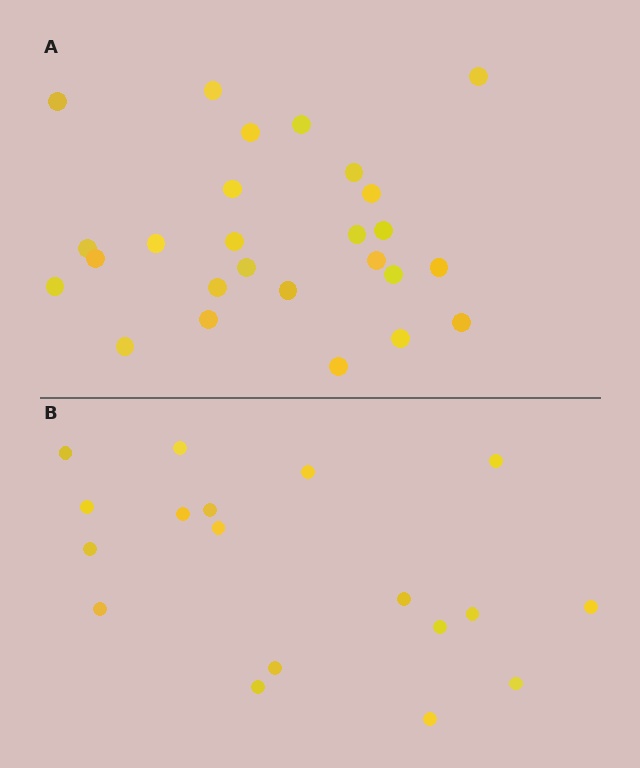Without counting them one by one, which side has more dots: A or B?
Region A (the top region) has more dots.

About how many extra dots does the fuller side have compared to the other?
Region A has roughly 8 or so more dots than region B.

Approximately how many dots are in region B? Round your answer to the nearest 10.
About 20 dots. (The exact count is 18, which rounds to 20.)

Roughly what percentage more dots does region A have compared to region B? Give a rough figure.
About 45% more.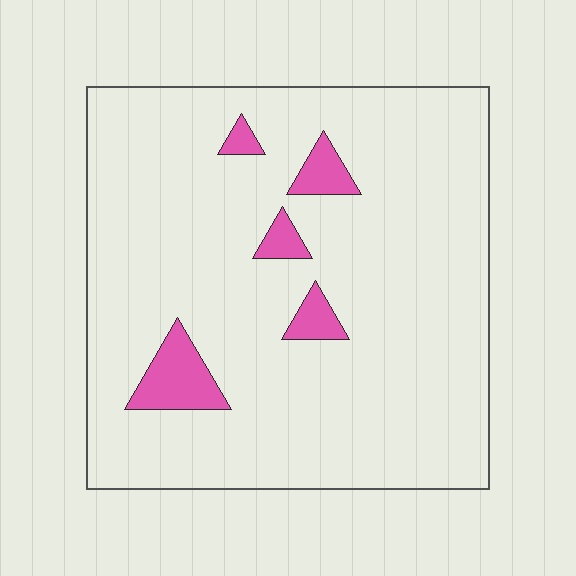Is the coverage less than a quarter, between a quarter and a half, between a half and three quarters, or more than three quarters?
Less than a quarter.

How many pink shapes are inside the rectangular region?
5.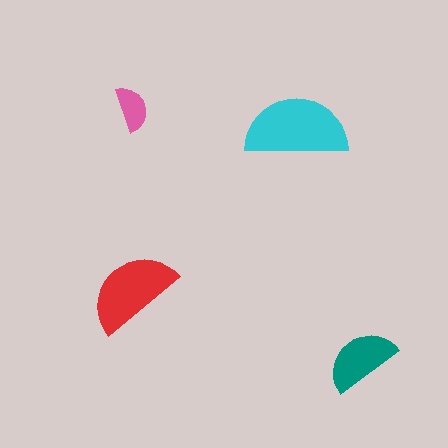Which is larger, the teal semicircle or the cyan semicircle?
The cyan one.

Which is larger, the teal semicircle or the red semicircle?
The red one.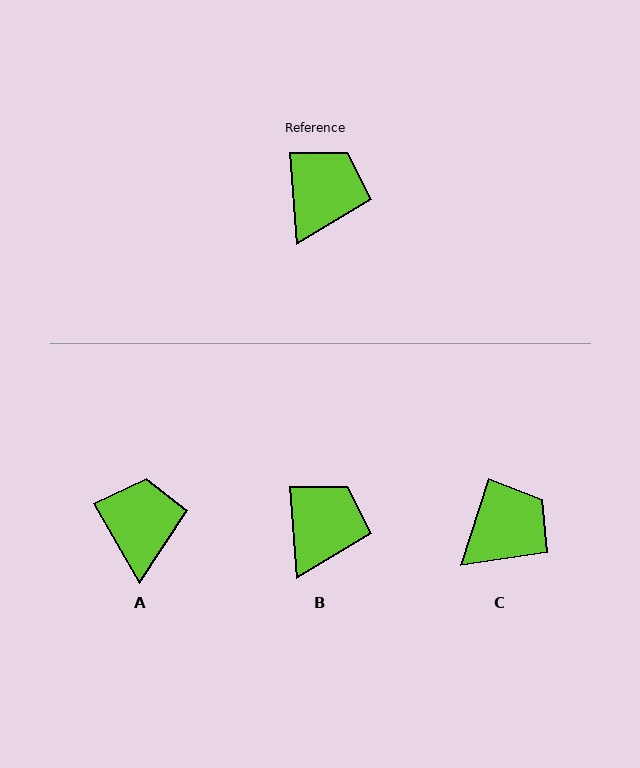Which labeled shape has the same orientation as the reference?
B.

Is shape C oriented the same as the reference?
No, it is off by about 22 degrees.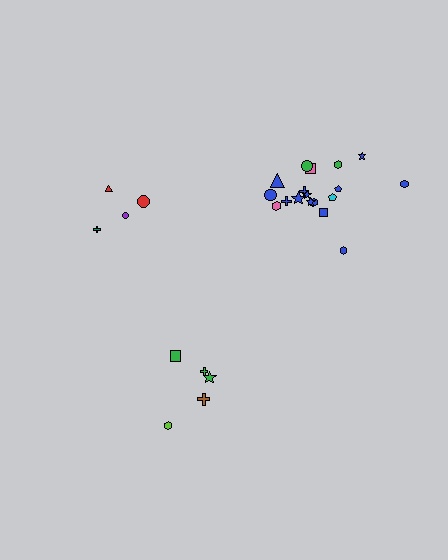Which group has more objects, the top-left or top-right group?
The top-right group.